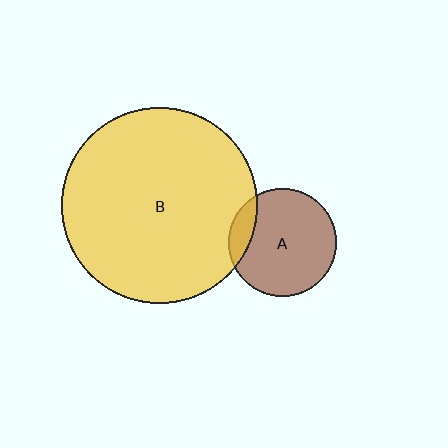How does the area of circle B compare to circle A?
Approximately 3.3 times.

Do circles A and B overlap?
Yes.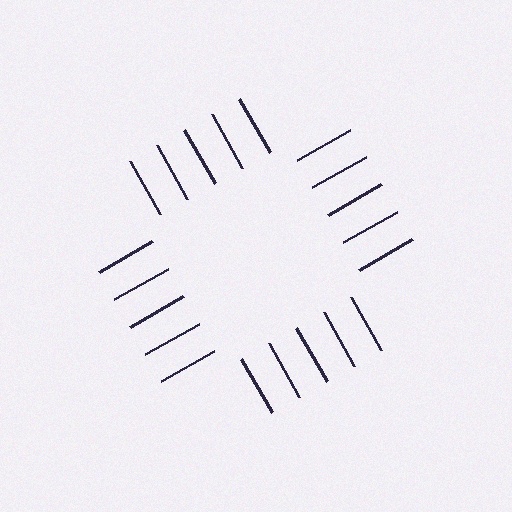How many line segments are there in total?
20 — 5 along each of the 4 edges.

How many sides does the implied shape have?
4 sides — the line-ends trace a square.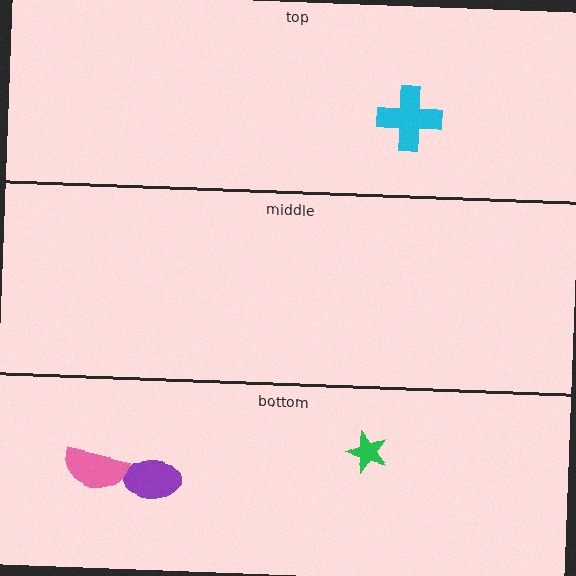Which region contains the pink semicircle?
The bottom region.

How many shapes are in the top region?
1.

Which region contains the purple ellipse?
The bottom region.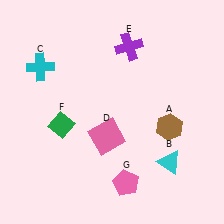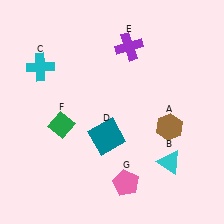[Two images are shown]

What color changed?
The square (D) changed from pink in Image 1 to teal in Image 2.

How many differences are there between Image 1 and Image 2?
There is 1 difference between the two images.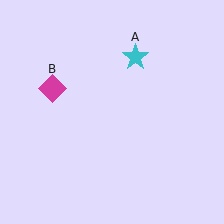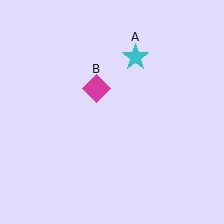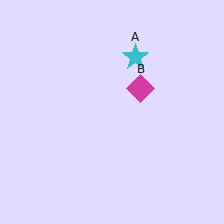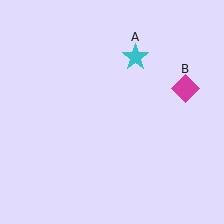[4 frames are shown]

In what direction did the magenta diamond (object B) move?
The magenta diamond (object B) moved right.